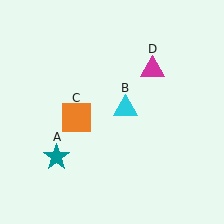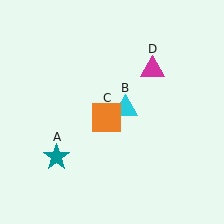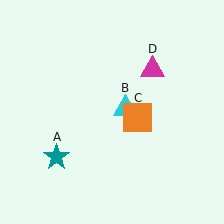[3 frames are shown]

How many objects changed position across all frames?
1 object changed position: orange square (object C).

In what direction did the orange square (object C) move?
The orange square (object C) moved right.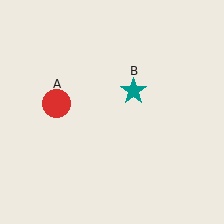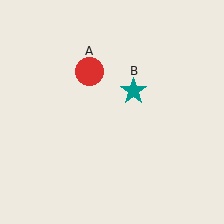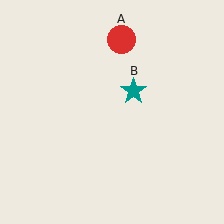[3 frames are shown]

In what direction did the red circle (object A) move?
The red circle (object A) moved up and to the right.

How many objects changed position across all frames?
1 object changed position: red circle (object A).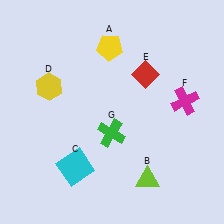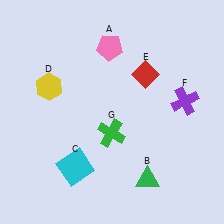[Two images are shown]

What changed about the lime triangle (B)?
In Image 1, B is lime. In Image 2, it changed to green.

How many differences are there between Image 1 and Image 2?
There are 3 differences between the two images.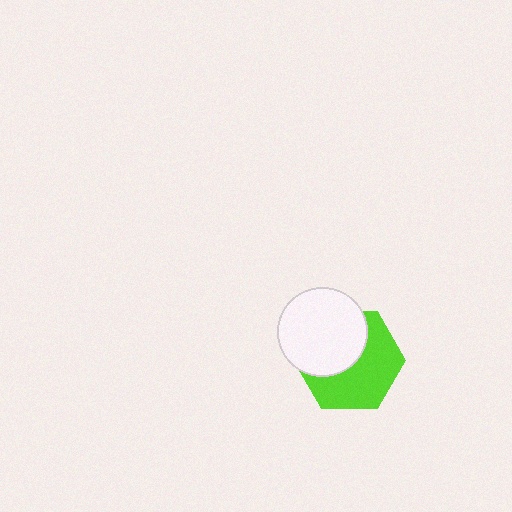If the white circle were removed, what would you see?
You would see the complete lime hexagon.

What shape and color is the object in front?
The object in front is a white circle.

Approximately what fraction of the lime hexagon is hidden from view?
Roughly 44% of the lime hexagon is hidden behind the white circle.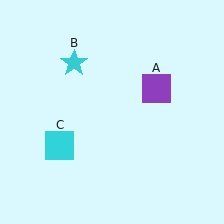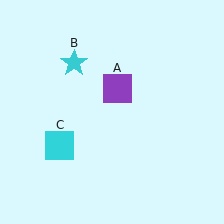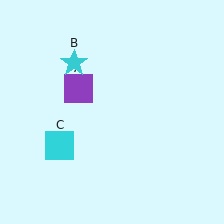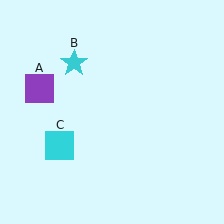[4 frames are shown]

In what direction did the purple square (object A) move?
The purple square (object A) moved left.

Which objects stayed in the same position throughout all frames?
Cyan star (object B) and cyan square (object C) remained stationary.